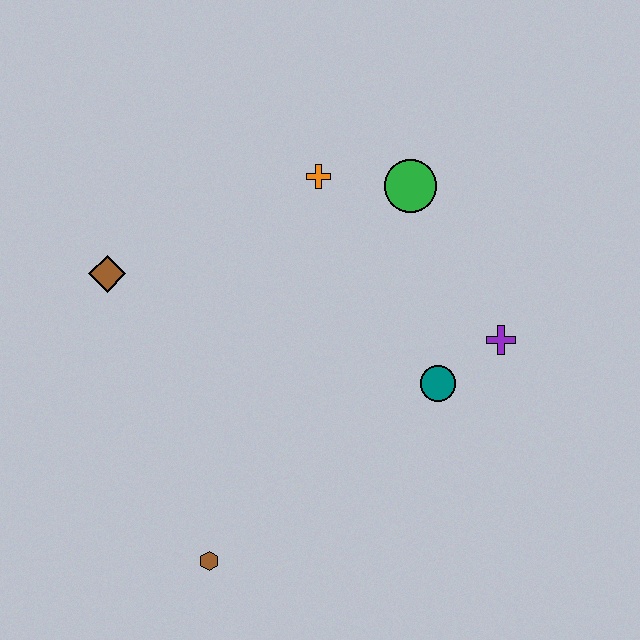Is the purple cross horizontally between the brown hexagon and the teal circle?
No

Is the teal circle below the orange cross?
Yes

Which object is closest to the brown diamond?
The orange cross is closest to the brown diamond.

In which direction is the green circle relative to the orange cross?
The green circle is to the right of the orange cross.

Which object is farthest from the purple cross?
The brown diamond is farthest from the purple cross.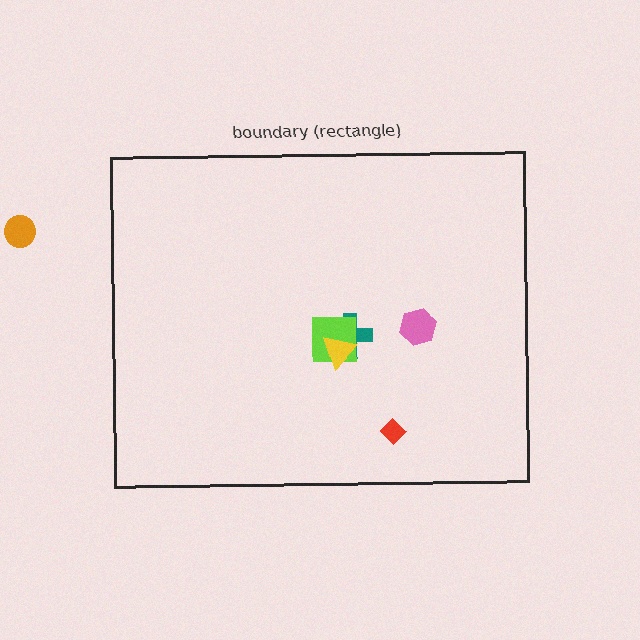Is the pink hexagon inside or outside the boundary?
Inside.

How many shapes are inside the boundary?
5 inside, 1 outside.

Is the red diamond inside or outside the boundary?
Inside.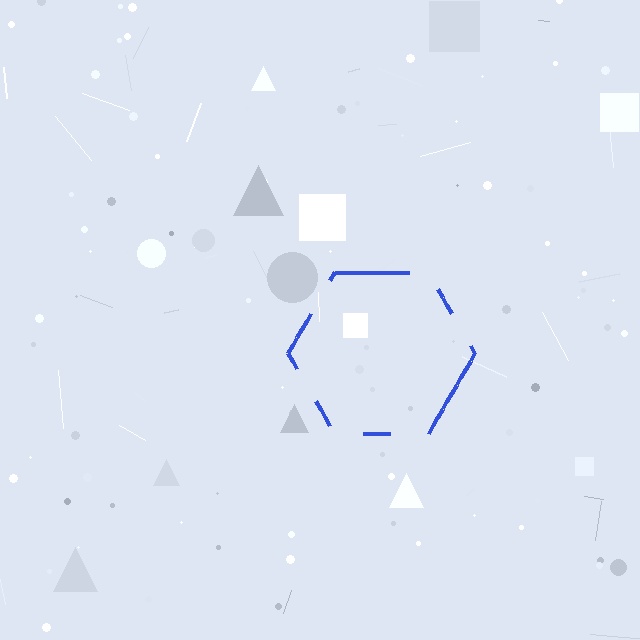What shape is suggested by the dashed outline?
The dashed outline suggests a hexagon.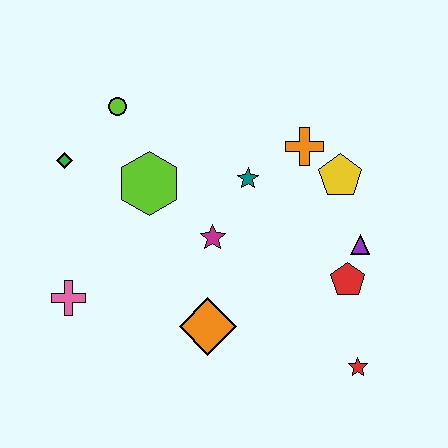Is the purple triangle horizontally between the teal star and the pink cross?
No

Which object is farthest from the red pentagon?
The green diamond is farthest from the red pentagon.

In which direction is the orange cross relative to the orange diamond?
The orange cross is above the orange diamond.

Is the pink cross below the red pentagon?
Yes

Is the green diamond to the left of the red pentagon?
Yes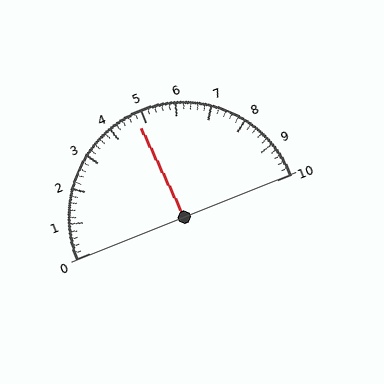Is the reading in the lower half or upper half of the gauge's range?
The reading is in the lower half of the range (0 to 10).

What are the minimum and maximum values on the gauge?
The gauge ranges from 0 to 10.